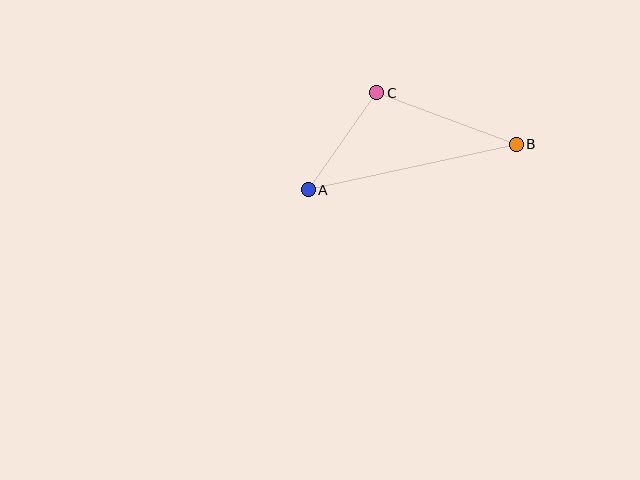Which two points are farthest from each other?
Points A and B are farthest from each other.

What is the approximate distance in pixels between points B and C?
The distance between B and C is approximately 148 pixels.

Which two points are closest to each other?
Points A and C are closest to each other.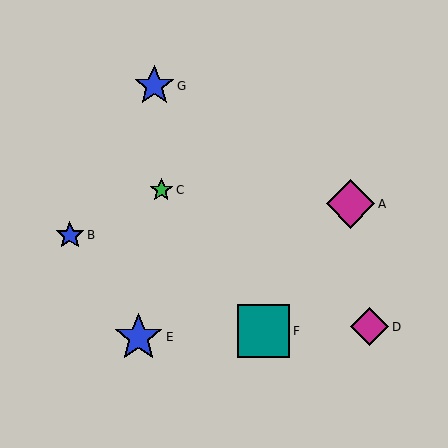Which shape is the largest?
The teal square (labeled F) is the largest.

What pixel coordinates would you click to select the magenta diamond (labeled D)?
Click at (370, 327) to select the magenta diamond D.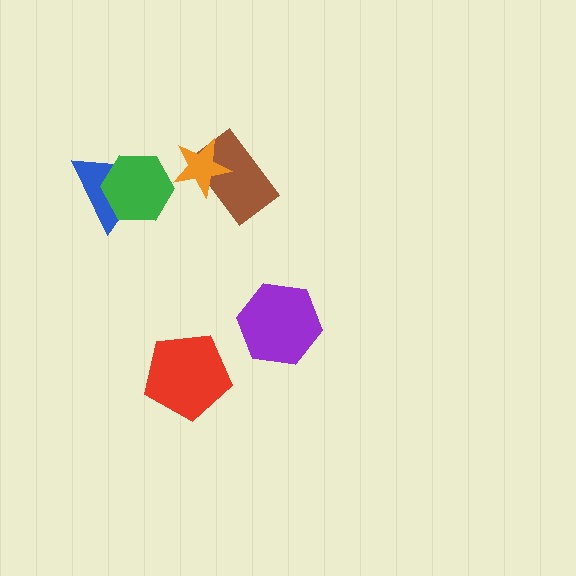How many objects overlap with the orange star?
1 object overlaps with the orange star.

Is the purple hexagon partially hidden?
No, no other shape covers it.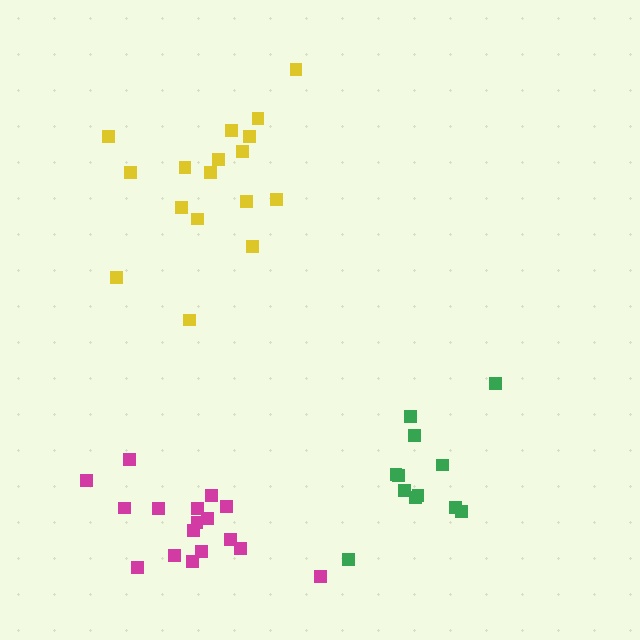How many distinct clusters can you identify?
There are 3 distinct clusters.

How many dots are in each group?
Group 1: 17 dots, Group 2: 17 dots, Group 3: 12 dots (46 total).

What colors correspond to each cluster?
The clusters are colored: magenta, yellow, green.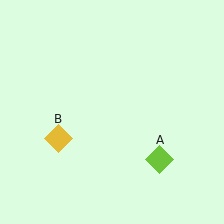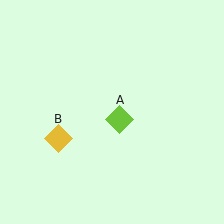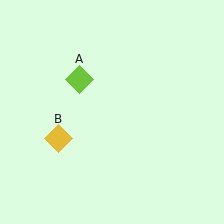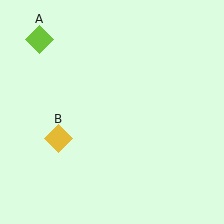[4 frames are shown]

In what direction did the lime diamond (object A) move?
The lime diamond (object A) moved up and to the left.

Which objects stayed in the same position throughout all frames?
Yellow diamond (object B) remained stationary.